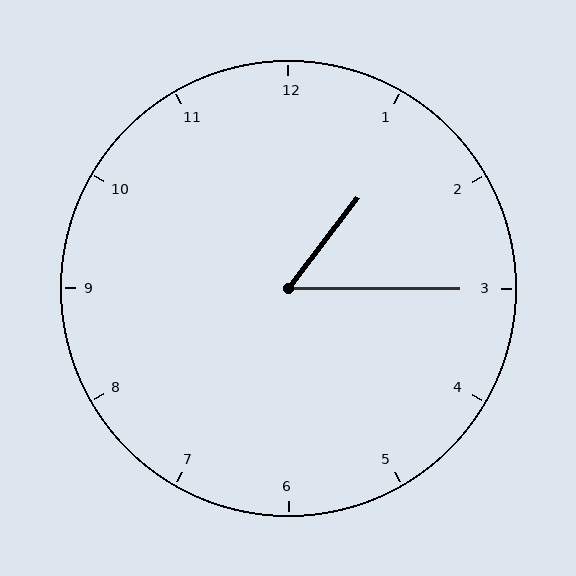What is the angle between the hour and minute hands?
Approximately 52 degrees.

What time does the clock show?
1:15.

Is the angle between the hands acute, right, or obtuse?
It is acute.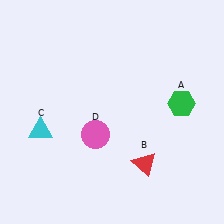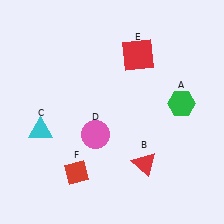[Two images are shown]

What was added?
A red square (E), a red diamond (F) were added in Image 2.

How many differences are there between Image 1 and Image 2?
There are 2 differences between the two images.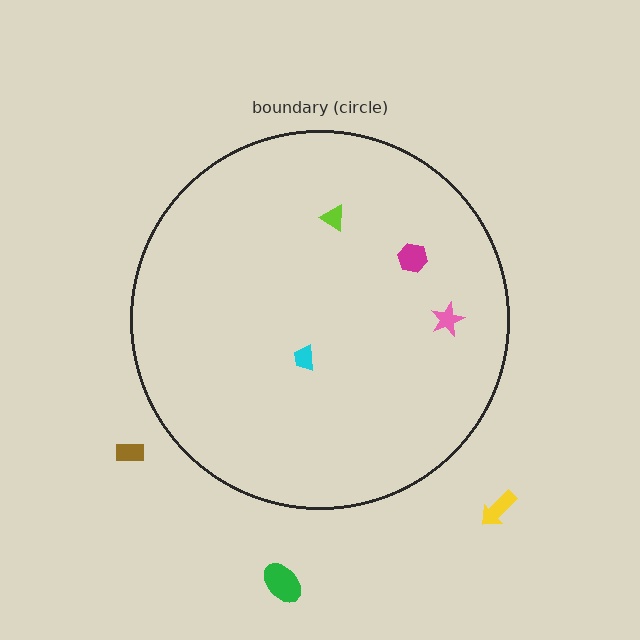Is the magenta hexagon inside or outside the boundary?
Inside.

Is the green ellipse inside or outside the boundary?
Outside.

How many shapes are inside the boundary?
4 inside, 3 outside.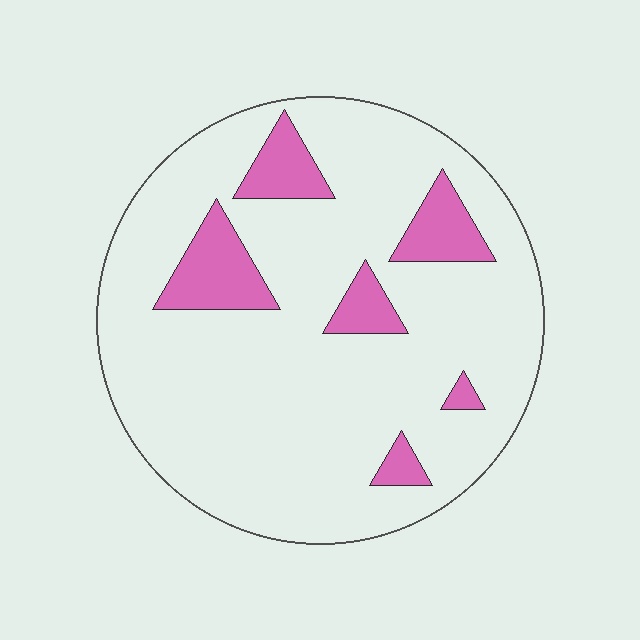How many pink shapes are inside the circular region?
6.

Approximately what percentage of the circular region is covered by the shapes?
Approximately 15%.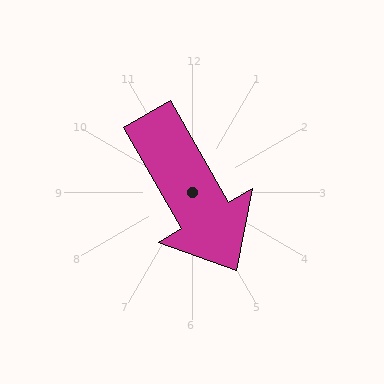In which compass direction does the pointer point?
Southeast.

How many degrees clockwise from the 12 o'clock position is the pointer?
Approximately 150 degrees.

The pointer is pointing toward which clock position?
Roughly 5 o'clock.